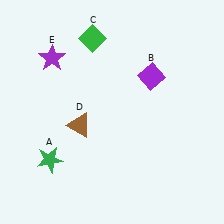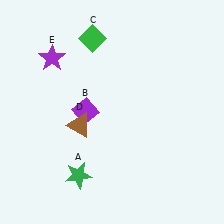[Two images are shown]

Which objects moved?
The objects that moved are: the green star (A), the purple diamond (B).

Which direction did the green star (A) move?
The green star (A) moved right.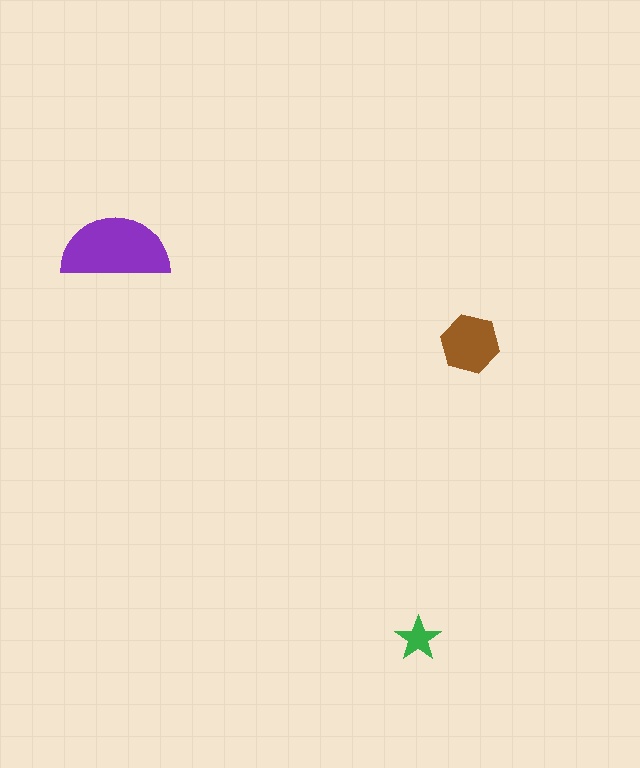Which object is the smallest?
The green star.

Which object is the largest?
The purple semicircle.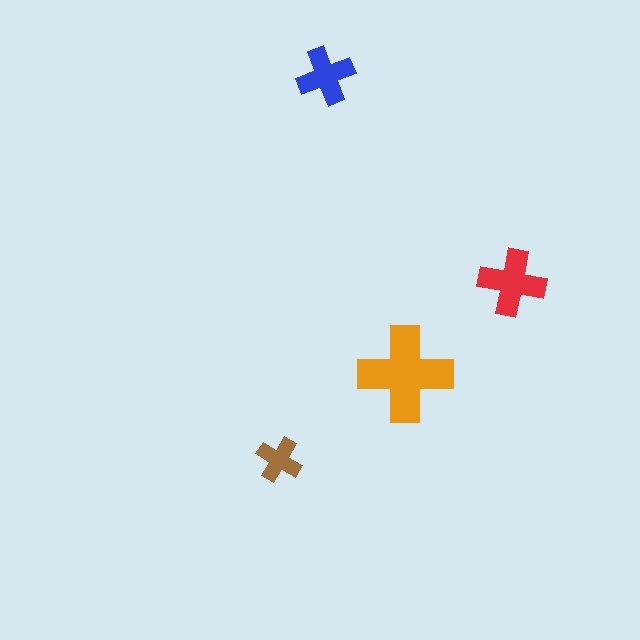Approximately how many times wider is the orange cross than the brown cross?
About 2 times wider.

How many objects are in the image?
There are 4 objects in the image.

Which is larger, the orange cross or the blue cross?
The orange one.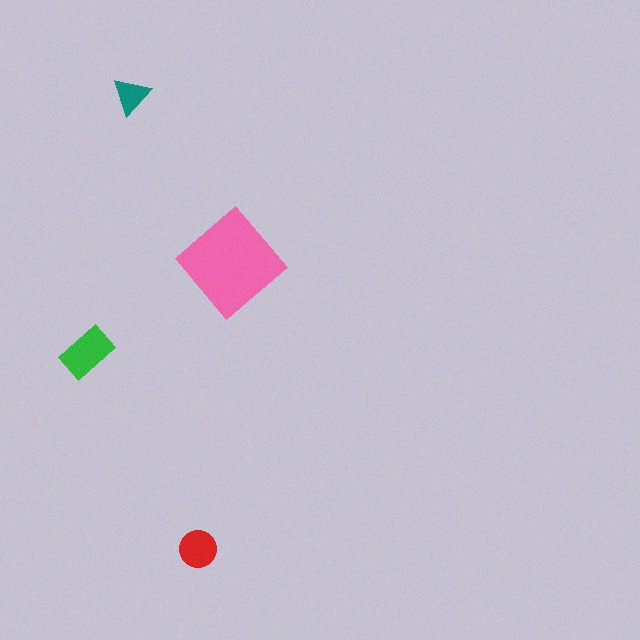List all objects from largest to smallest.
The pink diamond, the green rectangle, the red circle, the teal triangle.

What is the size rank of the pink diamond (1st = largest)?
1st.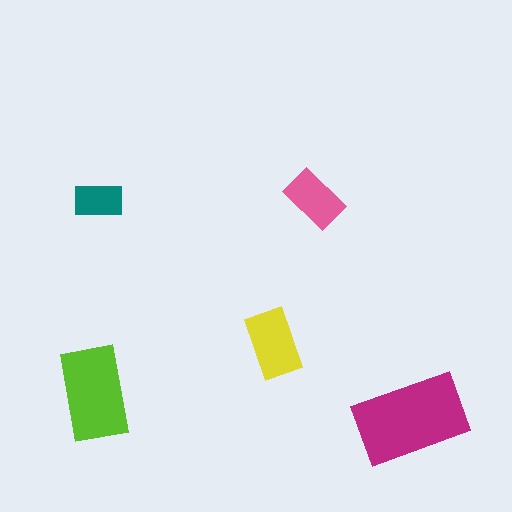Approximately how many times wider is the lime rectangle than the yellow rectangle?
About 1.5 times wider.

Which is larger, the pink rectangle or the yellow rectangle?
The yellow one.